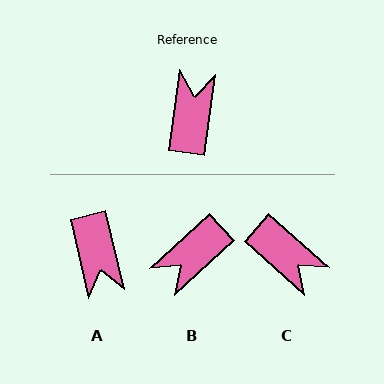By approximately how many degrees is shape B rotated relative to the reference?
Approximately 141 degrees counter-clockwise.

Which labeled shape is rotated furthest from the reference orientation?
A, about 159 degrees away.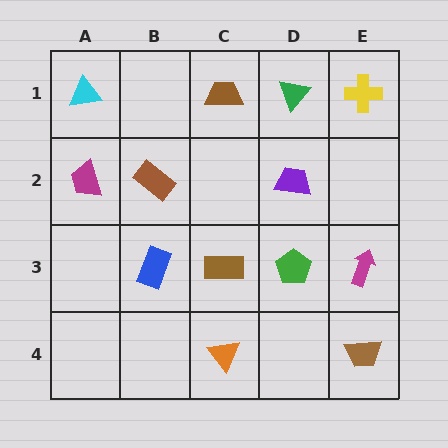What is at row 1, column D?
A green triangle.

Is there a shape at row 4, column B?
No, that cell is empty.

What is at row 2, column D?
A purple trapezoid.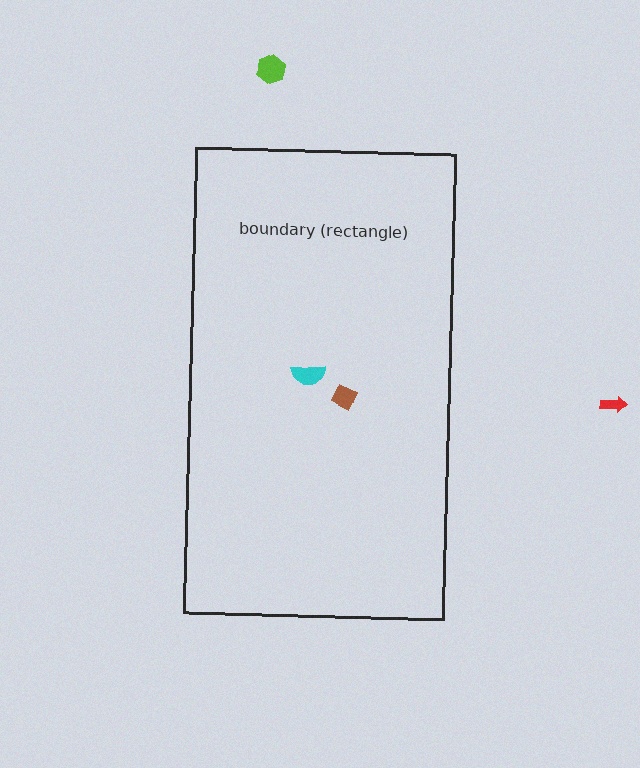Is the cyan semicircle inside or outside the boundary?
Inside.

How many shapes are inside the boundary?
2 inside, 2 outside.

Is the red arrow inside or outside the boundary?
Outside.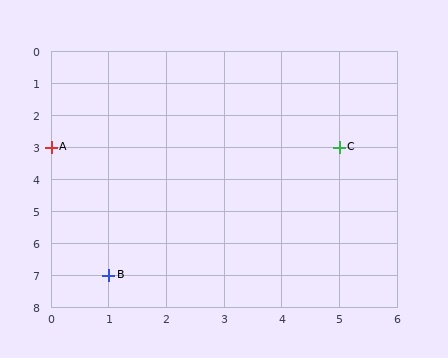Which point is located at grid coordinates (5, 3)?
Point C is at (5, 3).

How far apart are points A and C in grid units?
Points A and C are 5 columns apart.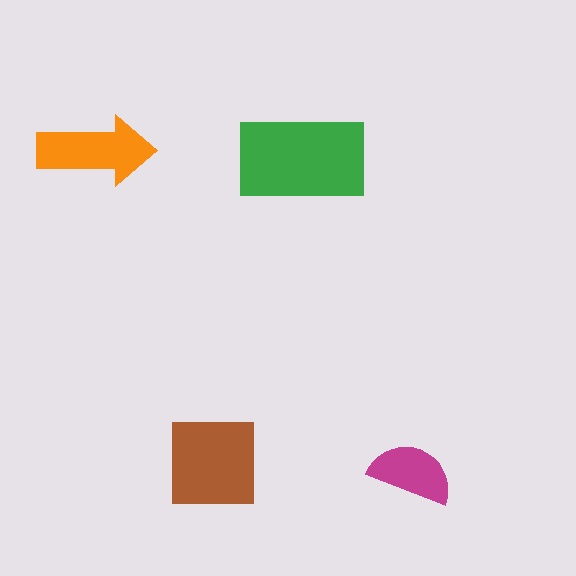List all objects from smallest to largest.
The magenta semicircle, the orange arrow, the brown square, the green rectangle.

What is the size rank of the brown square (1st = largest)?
2nd.